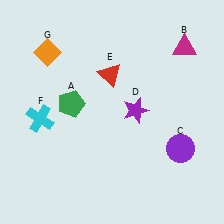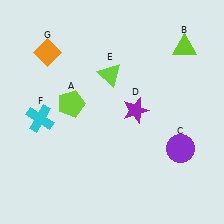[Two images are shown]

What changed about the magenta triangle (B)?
In Image 1, B is magenta. In Image 2, it changed to lime.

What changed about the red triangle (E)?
In Image 1, E is red. In Image 2, it changed to lime.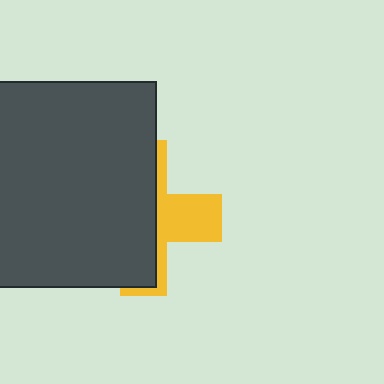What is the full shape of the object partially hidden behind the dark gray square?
The partially hidden object is a yellow cross.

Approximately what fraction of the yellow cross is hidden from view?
Roughly 65% of the yellow cross is hidden behind the dark gray square.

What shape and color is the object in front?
The object in front is a dark gray square.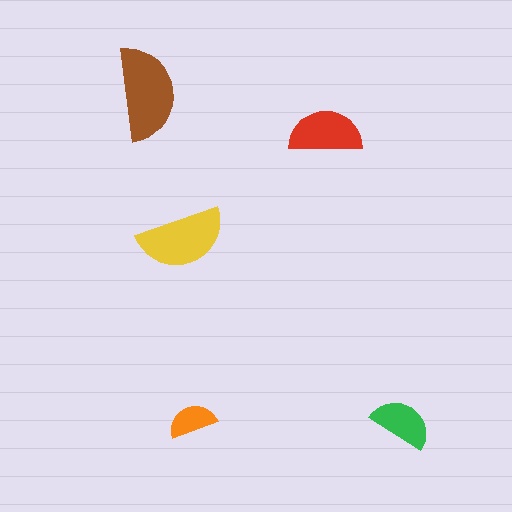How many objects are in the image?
There are 5 objects in the image.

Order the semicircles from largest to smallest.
the brown one, the yellow one, the red one, the green one, the orange one.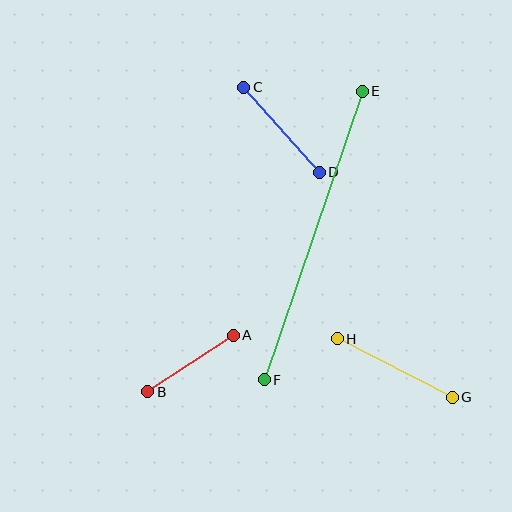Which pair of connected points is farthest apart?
Points E and F are farthest apart.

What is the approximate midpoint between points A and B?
The midpoint is at approximately (190, 363) pixels.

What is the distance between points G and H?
The distance is approximately 129 pixels.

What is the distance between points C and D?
The distance is approximately 114 pixels.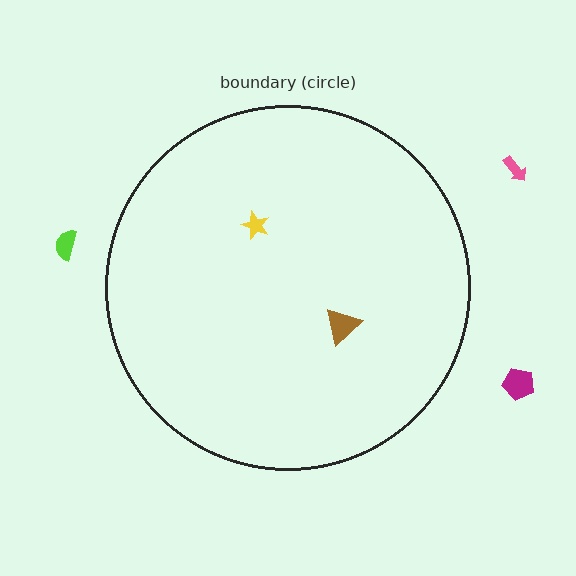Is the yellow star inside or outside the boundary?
Inside.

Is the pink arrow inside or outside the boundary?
Outside.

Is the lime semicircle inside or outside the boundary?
Outside.